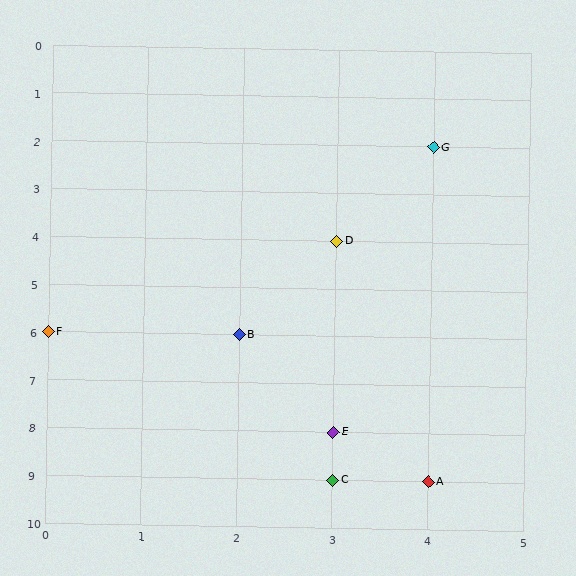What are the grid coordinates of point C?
Point C is at grid coordinates (3, 9).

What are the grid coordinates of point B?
Point B is at grid coordinates (2, 6).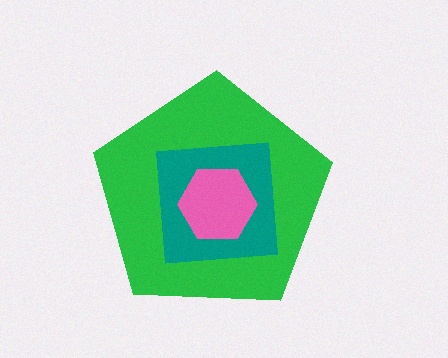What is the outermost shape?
The green pentagon.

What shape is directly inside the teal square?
The pink hexagon.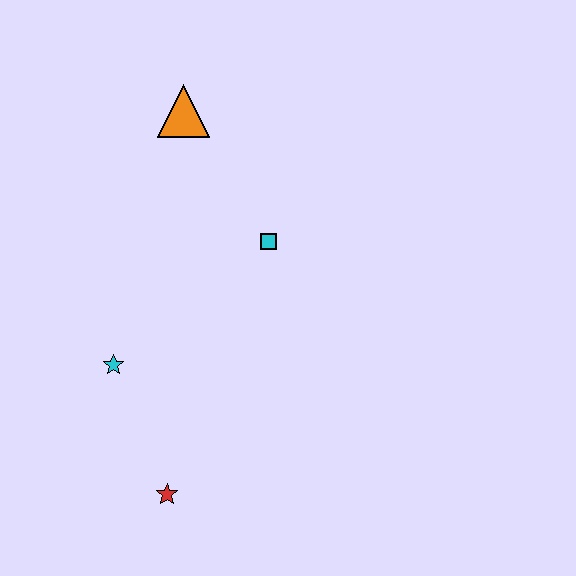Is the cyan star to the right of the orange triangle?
No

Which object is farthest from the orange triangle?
The red star is farthest from the orange triangle.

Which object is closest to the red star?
The cyan star is closest to the red star.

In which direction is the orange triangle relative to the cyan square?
The orange triangle is above the cyan square.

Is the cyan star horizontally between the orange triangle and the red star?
No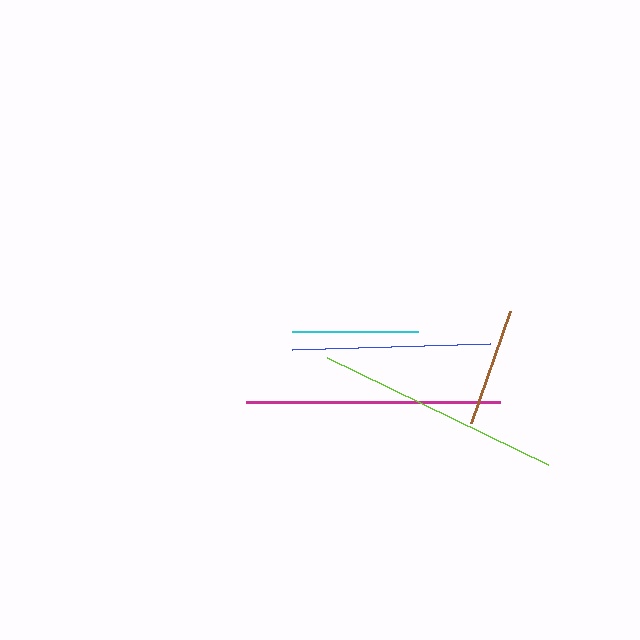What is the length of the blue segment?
The blue segment is approximately 198 pixels long.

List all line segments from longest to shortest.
From longest to shortest: magenta, lime, blue, cyan, brown.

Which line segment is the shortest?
The brown line is the shortest at approximately 119 pixels.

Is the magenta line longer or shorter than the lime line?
The magenta line is longer than the lime line.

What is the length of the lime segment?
The lime segment is approximately 245 pixels long.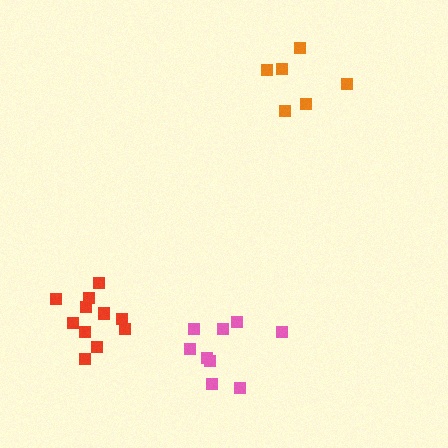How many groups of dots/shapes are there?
There are 3 groups.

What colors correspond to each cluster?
The clusters are colored: pink, red, orange.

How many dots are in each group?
Group 1: 9 dots, Group 2: 11 dots, Group 3: 6 dots (26 total).